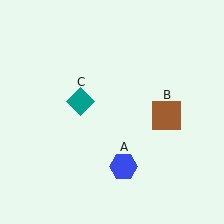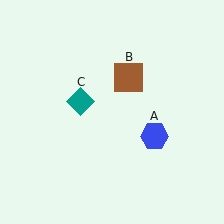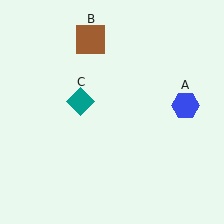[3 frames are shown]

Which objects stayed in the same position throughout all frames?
Teal diamond (object C) remained stationary.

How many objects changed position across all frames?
2 objects changed position: blue hexagon (object A), brown square (object B).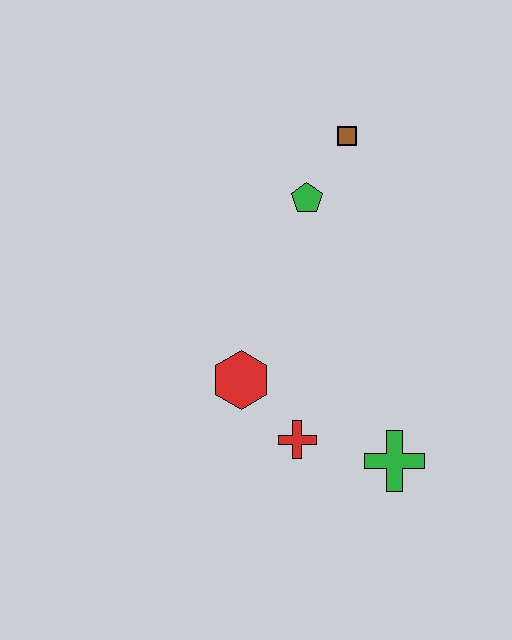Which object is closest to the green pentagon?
The brown square is closest to the green pentagon.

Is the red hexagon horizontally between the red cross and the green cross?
No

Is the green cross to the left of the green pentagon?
No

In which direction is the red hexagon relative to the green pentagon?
The red hexagon is below the green pentagon.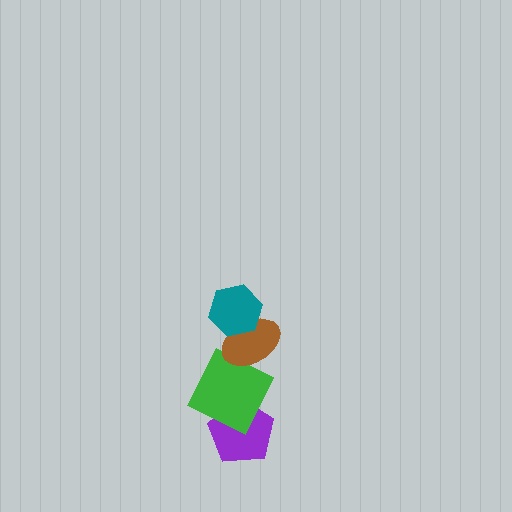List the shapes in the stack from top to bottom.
From top to bottom: the teal hexagon, the brown ellipse, the green square, the purple pentagon.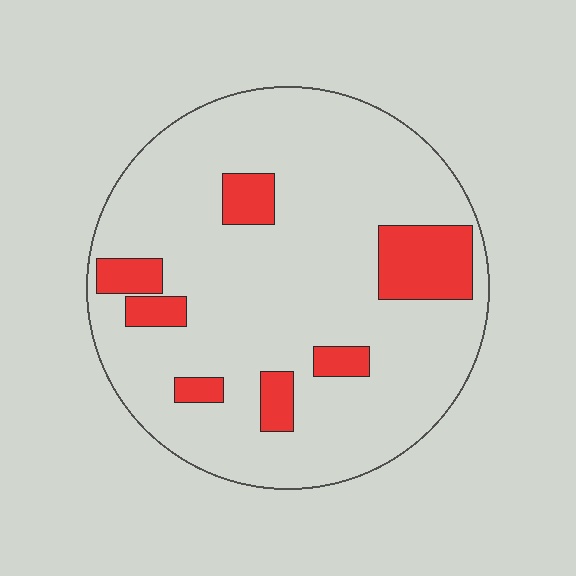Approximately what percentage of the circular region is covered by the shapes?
Approximately 15%.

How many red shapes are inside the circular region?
7.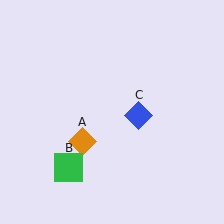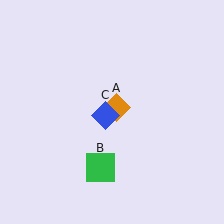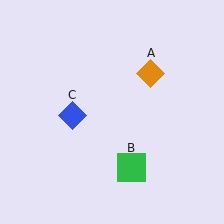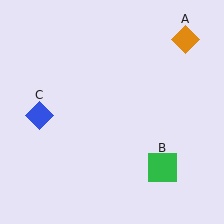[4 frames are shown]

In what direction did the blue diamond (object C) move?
The blue diamond (object C) moved left.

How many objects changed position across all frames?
3 objects changed position: orange diamond (object A), green square (object B), blue diamond (object C).